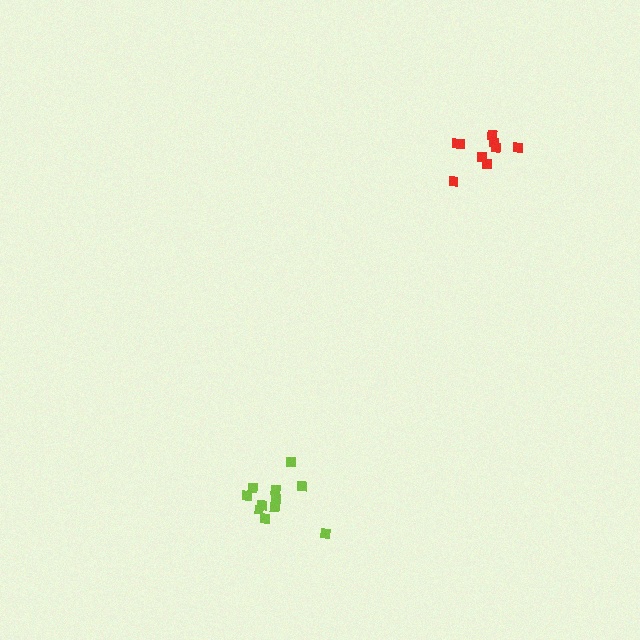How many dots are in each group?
Group 1: 11 dots, Group 2: 9 dots (20 total).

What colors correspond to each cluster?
The clusters are colored: lime, red.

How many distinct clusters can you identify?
There are 2 distinct clusters.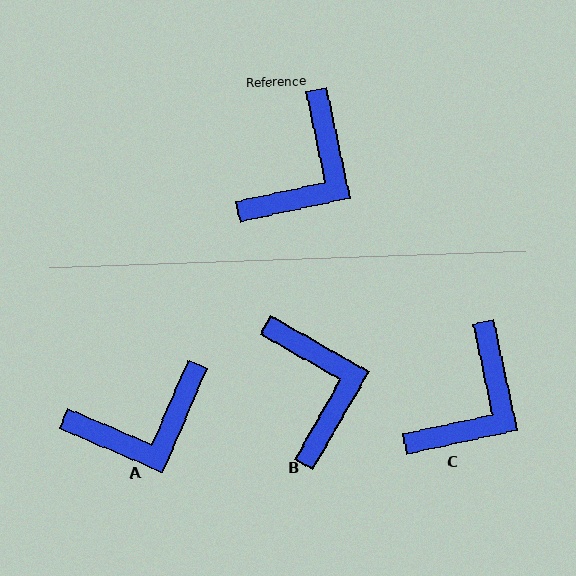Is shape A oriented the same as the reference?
No, it is off by about 35 degrees.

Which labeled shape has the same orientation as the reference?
C.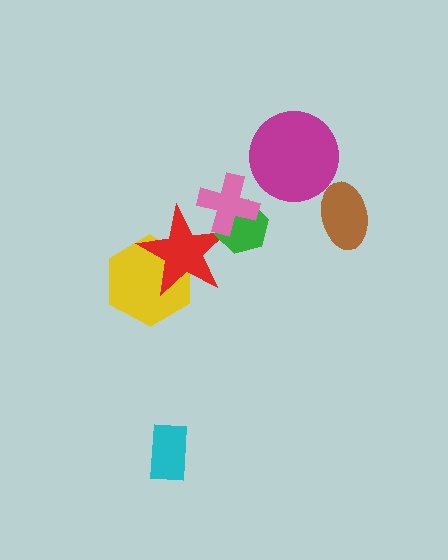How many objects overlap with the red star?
3 objects overlap with the red star.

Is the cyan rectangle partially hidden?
No, no other shape covers it.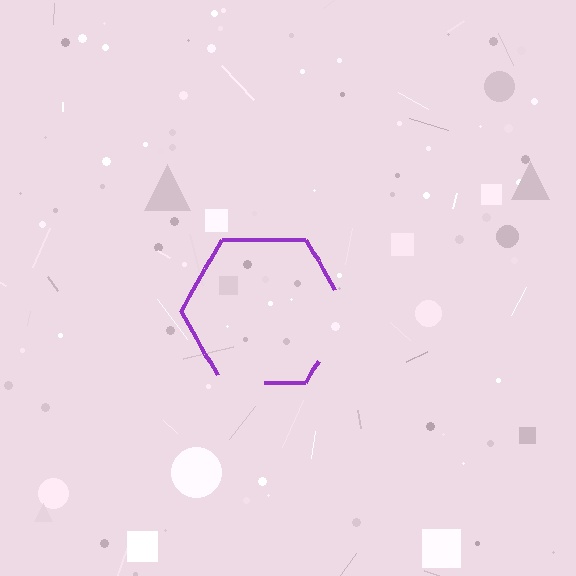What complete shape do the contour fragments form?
The contour fragments form a hexagon.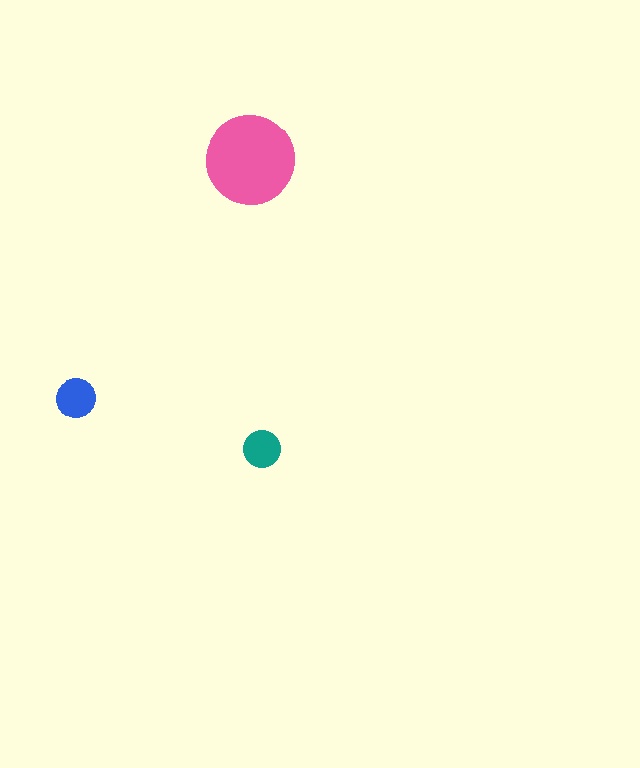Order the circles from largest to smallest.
the pink one, the blue one, the teal one.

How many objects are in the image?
There are 3 objects in the image.